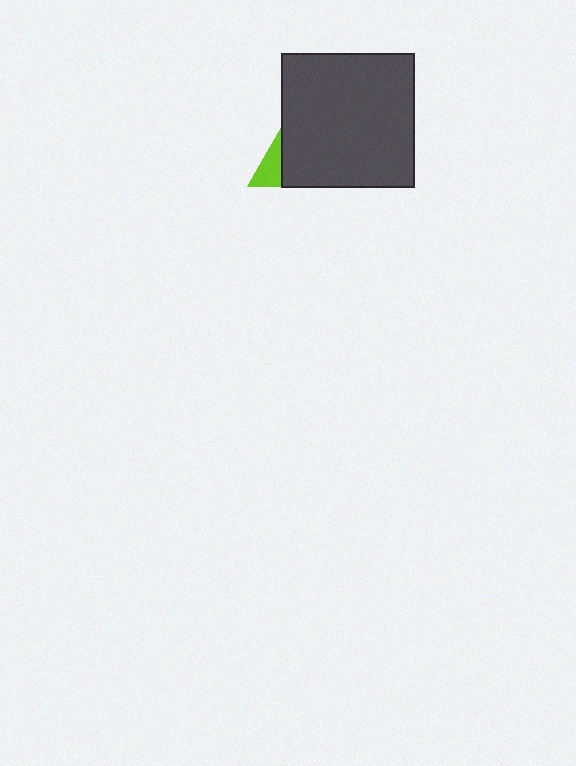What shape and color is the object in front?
The object in front is a dark gray square.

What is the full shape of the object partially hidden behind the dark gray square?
The partially hidden object is a lime triangle.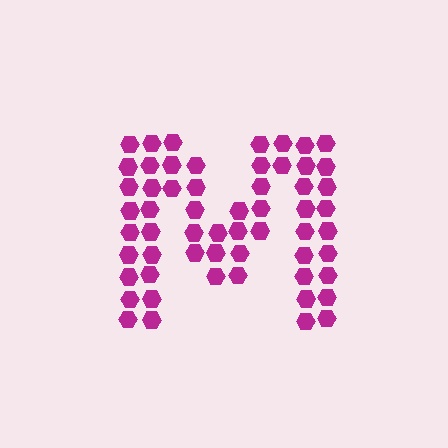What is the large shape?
The large shape is the letter M.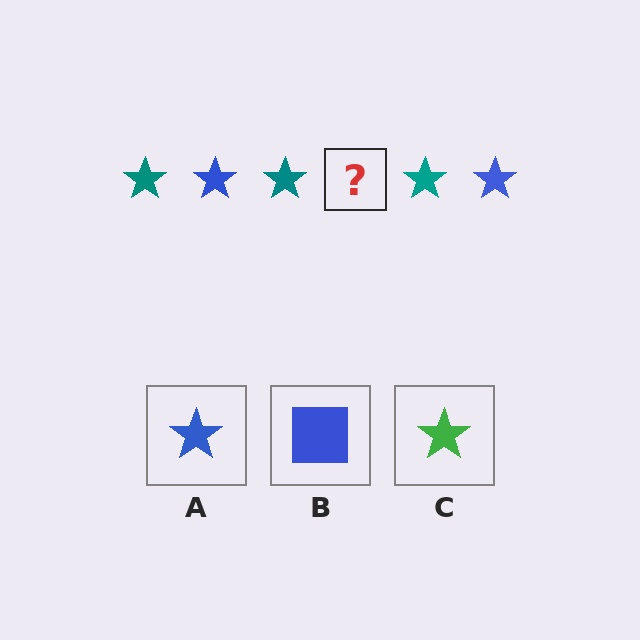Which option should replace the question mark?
Option A.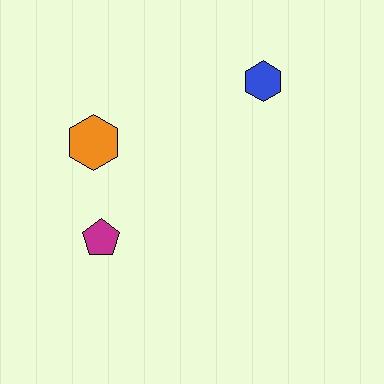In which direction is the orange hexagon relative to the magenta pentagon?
The orange hexagon is above the magenta pentagon.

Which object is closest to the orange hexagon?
The magenta pentagon is closest to the orange hexagon.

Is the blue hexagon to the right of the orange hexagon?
Yes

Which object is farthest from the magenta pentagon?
The blue hexagon is farthest from the magenta pentagon.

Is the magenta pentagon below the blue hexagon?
Yes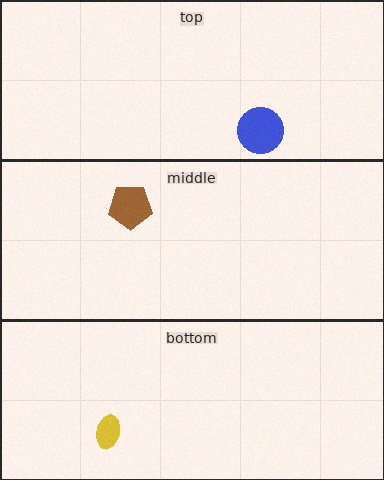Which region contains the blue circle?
The top region.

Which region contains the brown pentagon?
The middle region.